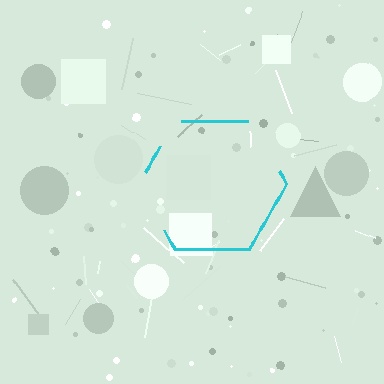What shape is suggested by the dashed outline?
The dashed outline suggests a hexagon.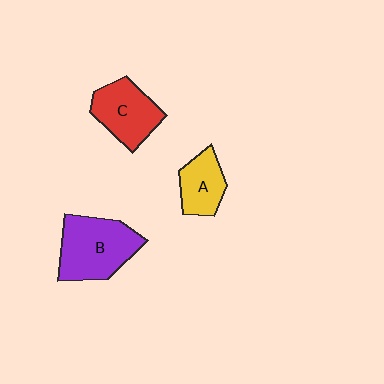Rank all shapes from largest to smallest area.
From largest to smallest: B (purple), C (red), A (yellow).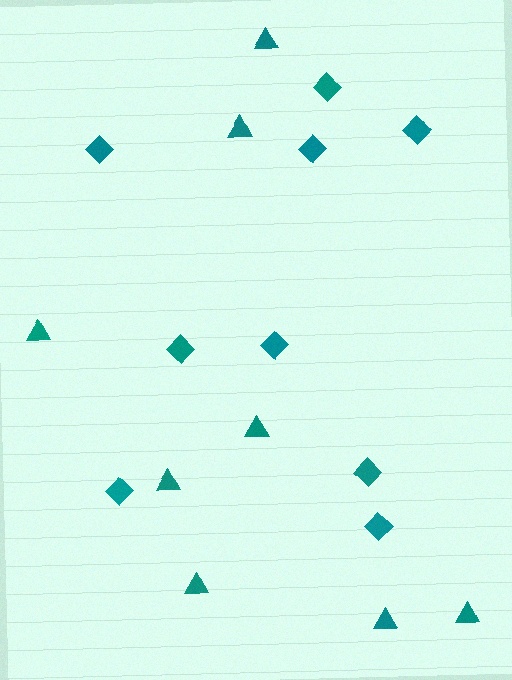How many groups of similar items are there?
There are 2 groups: one group of diamonds (9) and one group of triangles (8).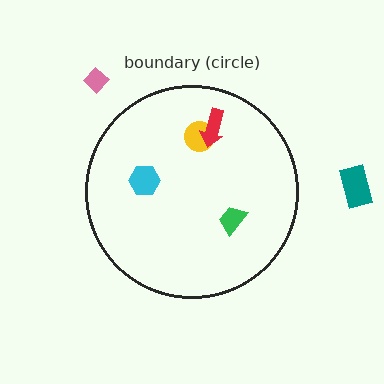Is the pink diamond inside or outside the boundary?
Outside.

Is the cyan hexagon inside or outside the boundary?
Inside.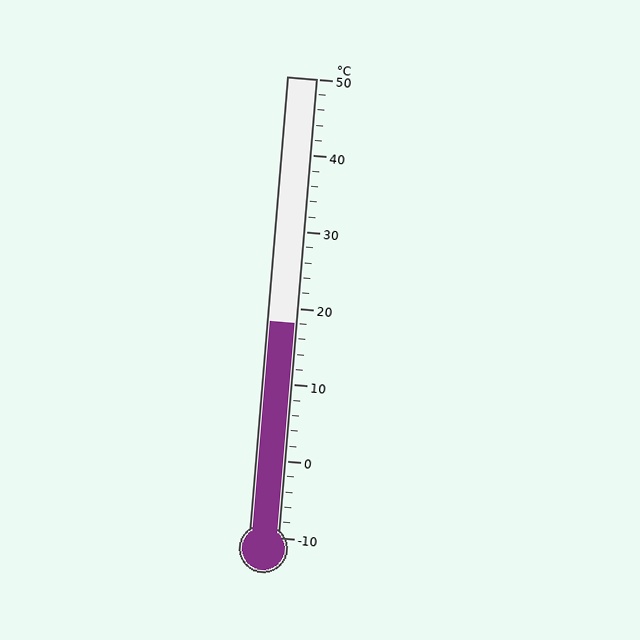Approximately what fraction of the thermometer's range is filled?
The thermometer is filled to approximately 45% of its range.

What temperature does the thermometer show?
The thermometer shows approximately 18°C.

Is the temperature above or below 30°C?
The temperature is below 30°C.